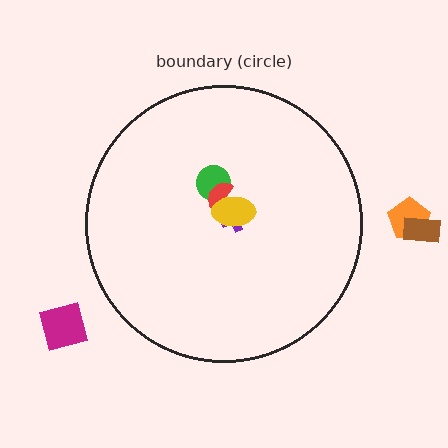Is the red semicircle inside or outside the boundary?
Inside.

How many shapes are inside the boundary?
4 inside, 3 outside.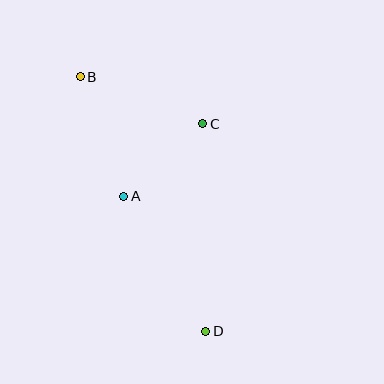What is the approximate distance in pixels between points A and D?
The distance between A and D is approximately 158 pixels.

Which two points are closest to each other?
Points A and C are closest to each other.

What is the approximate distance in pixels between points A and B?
The distance between A and B is approximately 127 pixels.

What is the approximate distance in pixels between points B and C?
The distance between B and C is approximately 131 pixels.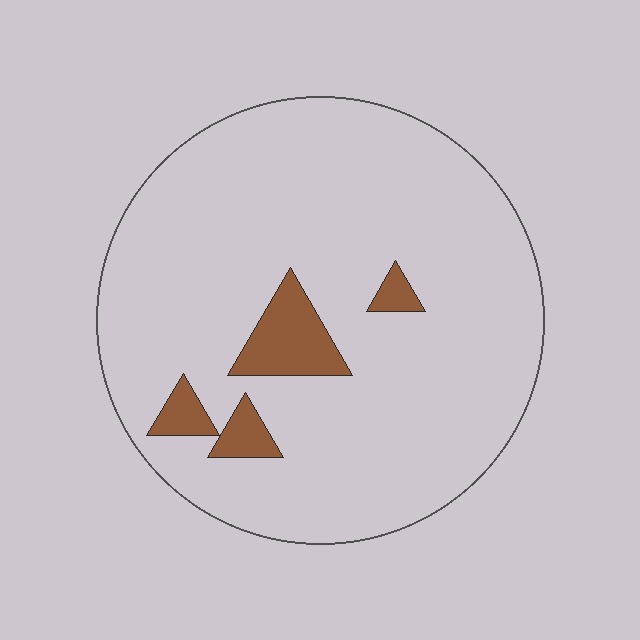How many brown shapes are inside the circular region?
4.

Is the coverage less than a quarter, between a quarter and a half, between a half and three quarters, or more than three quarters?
Less than a quarter.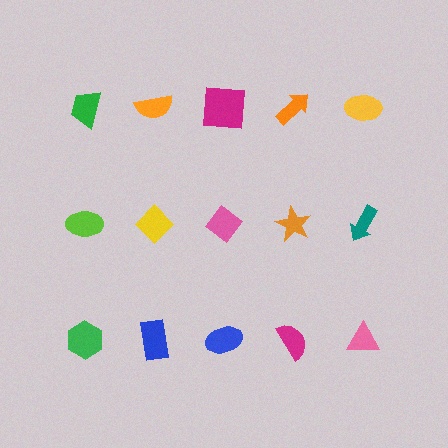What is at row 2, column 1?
A lime ellipse.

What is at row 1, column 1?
A green trapezoid.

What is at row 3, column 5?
A pink triangle.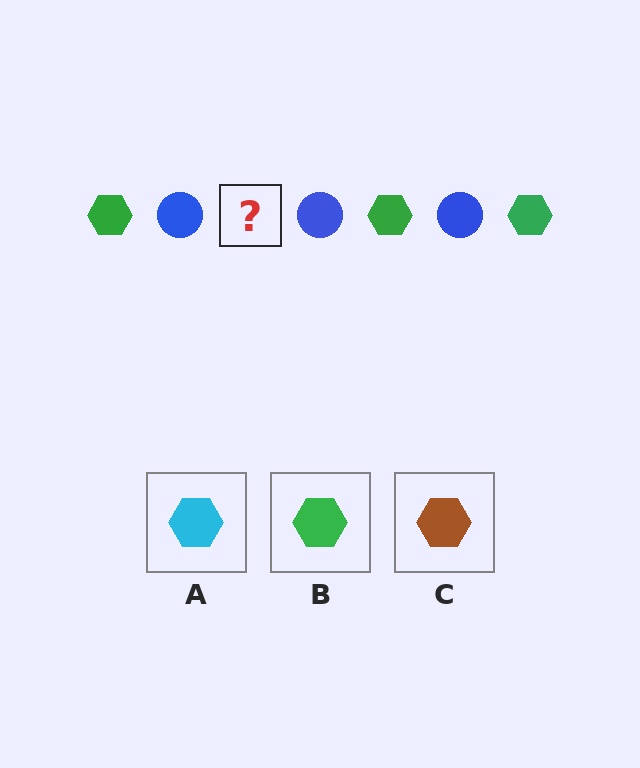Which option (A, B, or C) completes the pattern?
B.